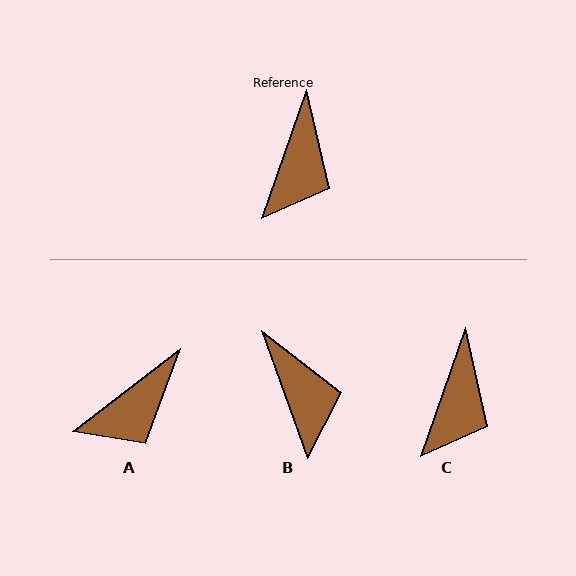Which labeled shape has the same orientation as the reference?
C.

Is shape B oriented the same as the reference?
No, it is off by about 39 degrees.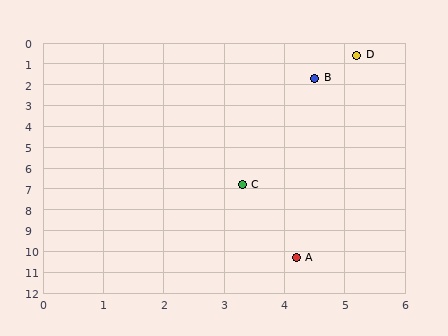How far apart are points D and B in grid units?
Points D and B are about 1.3 grid units apart.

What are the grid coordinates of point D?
Point D is at approximately (5.2, 0.6).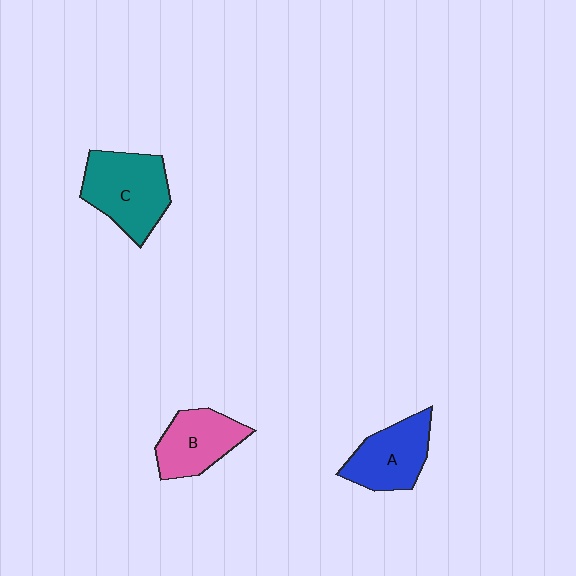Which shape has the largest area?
Shape C (teal).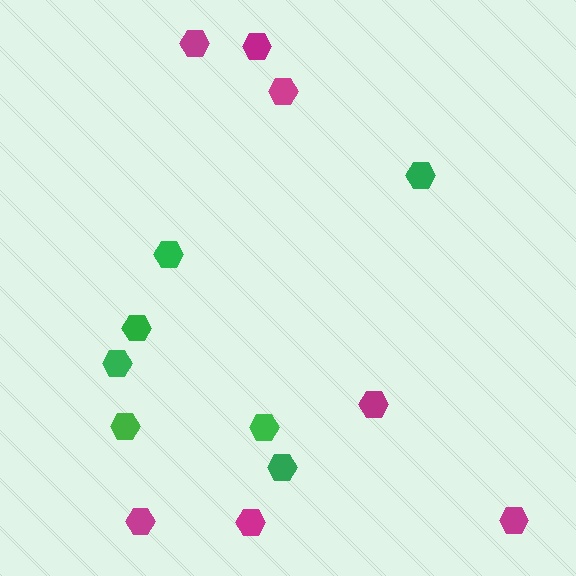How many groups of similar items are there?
There are 2 groups: one group of magenta hexagons (7) and one group of green hexagons (7).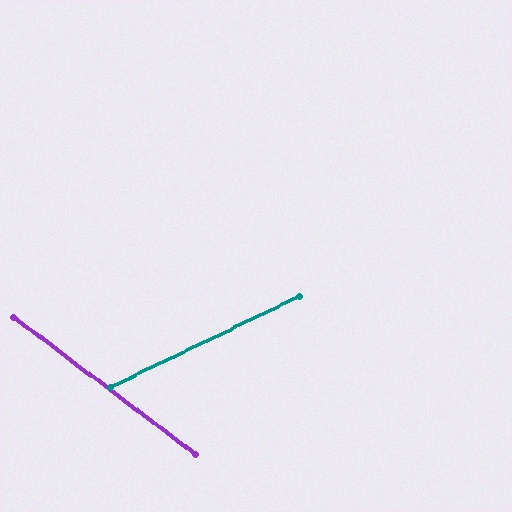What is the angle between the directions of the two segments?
Approximately 63 degrees.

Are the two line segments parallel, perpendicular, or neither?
Neither parallel nor perpendicular — they differ by about 63°.